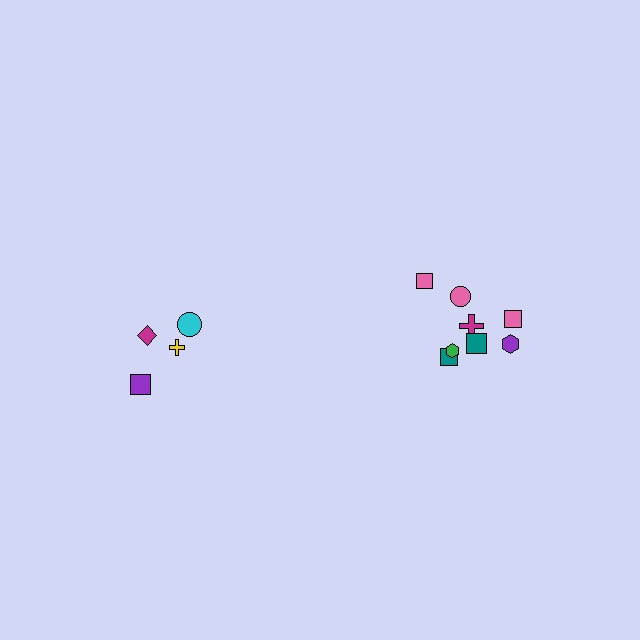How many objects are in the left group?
There are 4 objects.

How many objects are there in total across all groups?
There are 12 objects.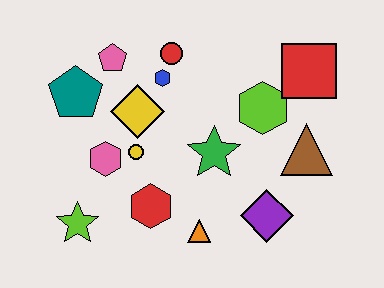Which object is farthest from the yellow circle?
The red square is farthest from the yellow circle.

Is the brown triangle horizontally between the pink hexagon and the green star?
No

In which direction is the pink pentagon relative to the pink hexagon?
The pink pentagon is above the pink hexagon.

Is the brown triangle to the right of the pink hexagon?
Yes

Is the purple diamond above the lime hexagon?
No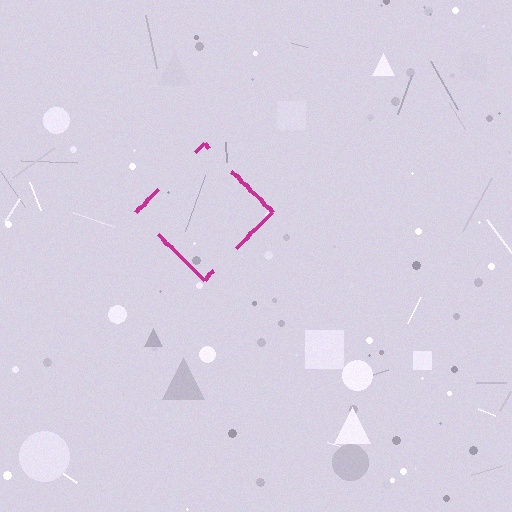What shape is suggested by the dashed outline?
The dashed outline suggests a diamond.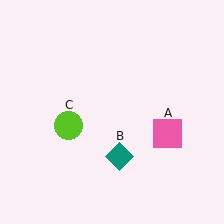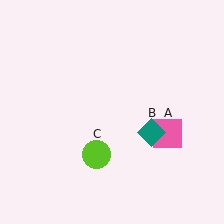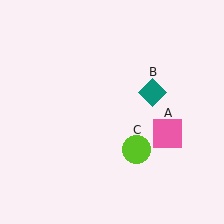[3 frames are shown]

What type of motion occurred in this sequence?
The teal diamond (object B), lime circle (object C) rotated counterclockwise around the center of the scene.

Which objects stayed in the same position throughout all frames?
Pink square (object A) remained stationary.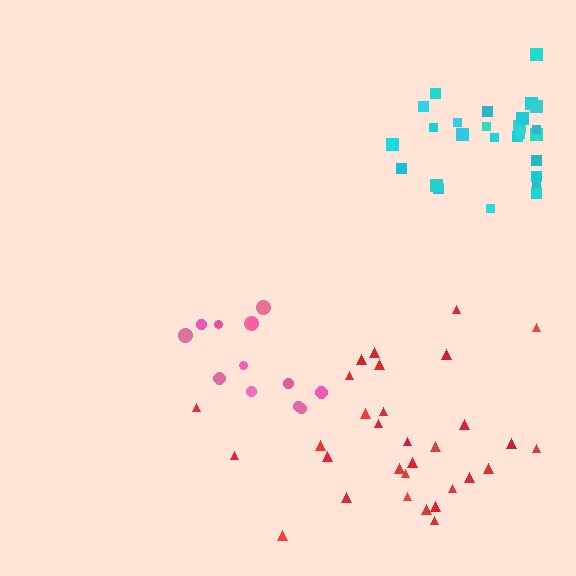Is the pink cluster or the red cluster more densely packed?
Red.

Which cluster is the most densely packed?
Red.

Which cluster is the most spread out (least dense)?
Pink.